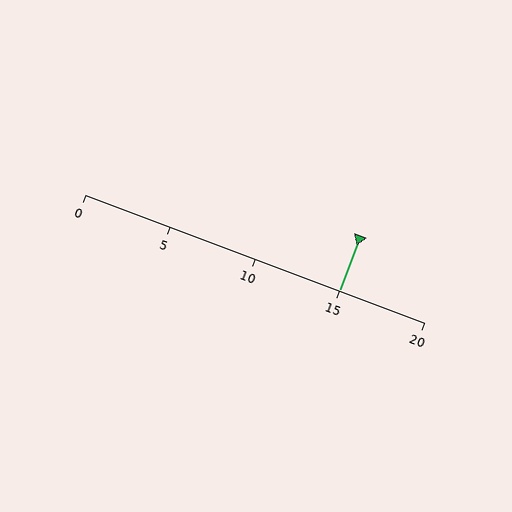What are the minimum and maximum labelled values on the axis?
The axis runs from 0 to 20.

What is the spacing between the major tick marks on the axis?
The major ticks are spaced 5 apart.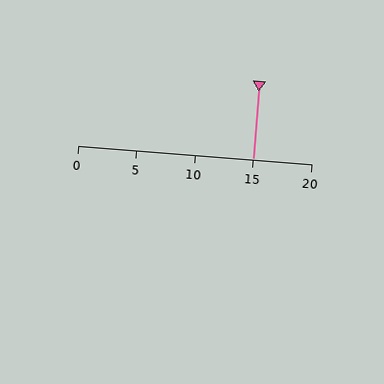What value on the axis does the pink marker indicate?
The marker indicates approximately 15.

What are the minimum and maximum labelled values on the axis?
The axis runs from 0 to 20.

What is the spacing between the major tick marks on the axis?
The major ticks are spaced 5 apart.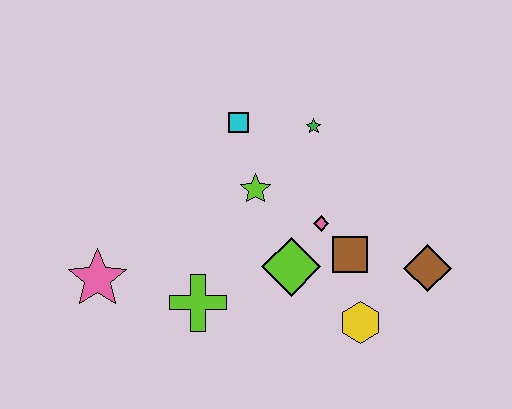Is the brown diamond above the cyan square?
No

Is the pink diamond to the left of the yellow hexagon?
Yes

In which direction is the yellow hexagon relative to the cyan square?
The yellow hexagon is below the cyan square.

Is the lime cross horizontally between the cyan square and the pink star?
Yes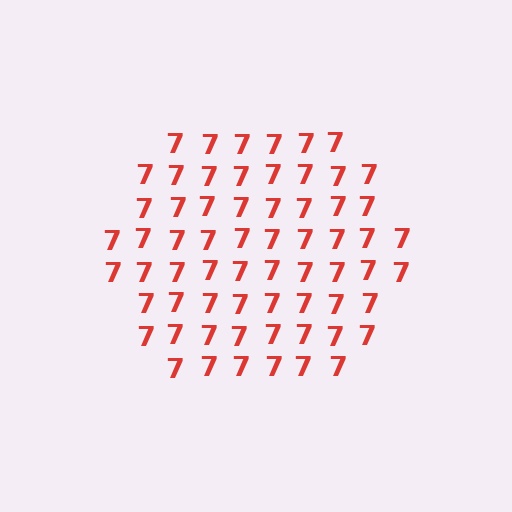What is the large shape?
The large shape is a hexagon.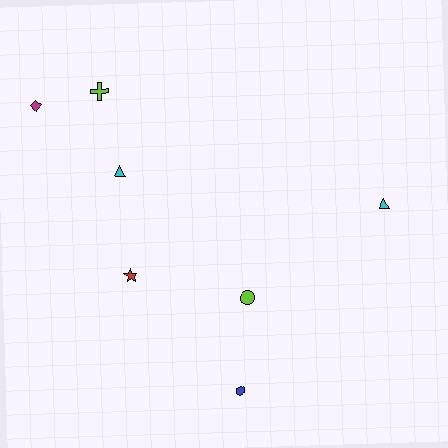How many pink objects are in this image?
There are no pink objects.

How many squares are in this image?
There are no squares.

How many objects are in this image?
There are 7 objects.